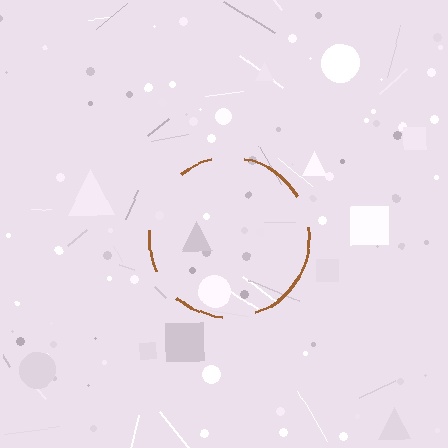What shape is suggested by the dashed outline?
The dashed outline suggests a circle.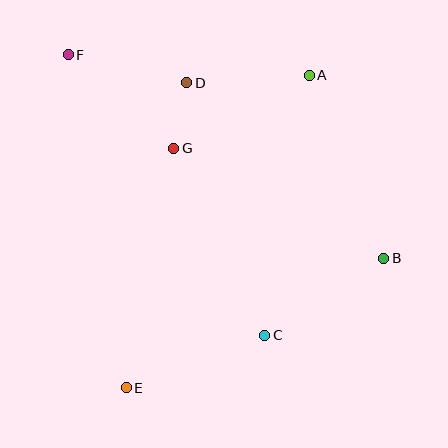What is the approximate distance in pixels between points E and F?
The distance between E and F is approximately 338 pixels.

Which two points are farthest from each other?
Points B and F are farthest from each other.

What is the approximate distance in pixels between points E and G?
The distance between E and G is approximately 244 pixels.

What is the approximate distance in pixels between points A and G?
The distance between A and G is approximately 154 pixels.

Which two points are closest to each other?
Points D and G are closest to each other.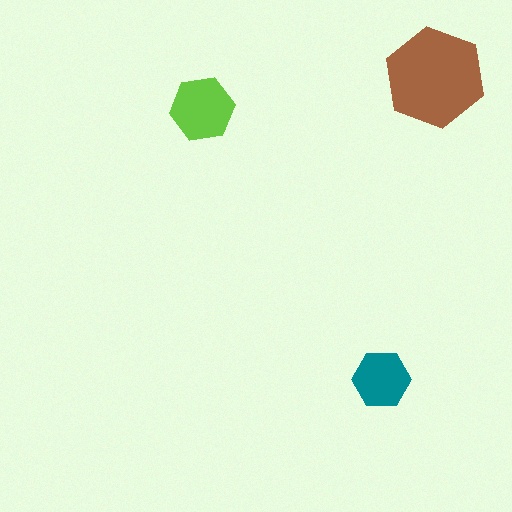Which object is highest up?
The brown hexagon is topmost.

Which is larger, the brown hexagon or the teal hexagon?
The brown one.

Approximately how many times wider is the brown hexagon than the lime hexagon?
About 1.5 times wider.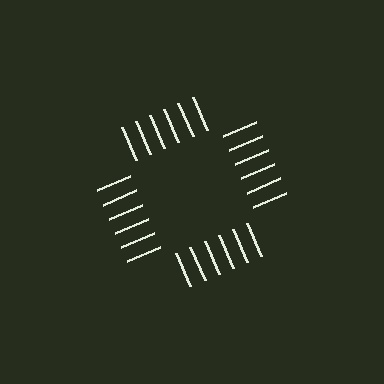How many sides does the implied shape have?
4 sides — the line-ends trace a square.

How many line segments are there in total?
24 — 6 along each of the 4 edges.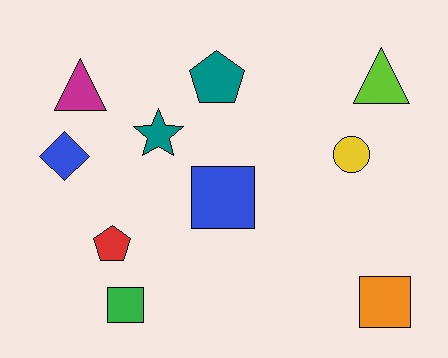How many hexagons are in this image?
There are no hexagons.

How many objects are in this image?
There are 10 objects.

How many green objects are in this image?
There is 1 green object.